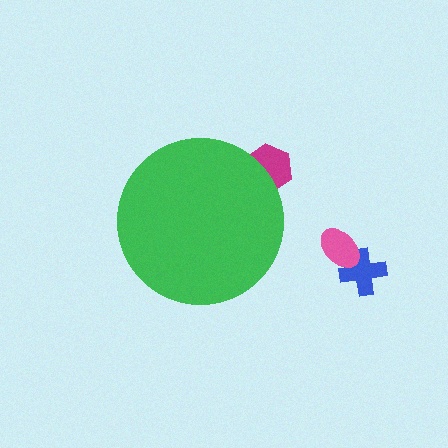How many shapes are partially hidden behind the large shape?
1 shape is partially hidden.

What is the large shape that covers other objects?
A green circle.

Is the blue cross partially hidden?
No, the blue cross is fully visible.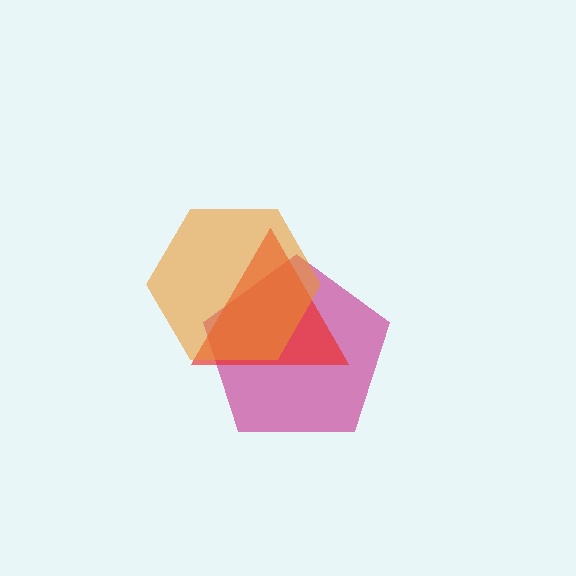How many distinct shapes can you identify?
There are 3 distinct shapes: a magenta pentagon, a red triangle, an orange hexagon.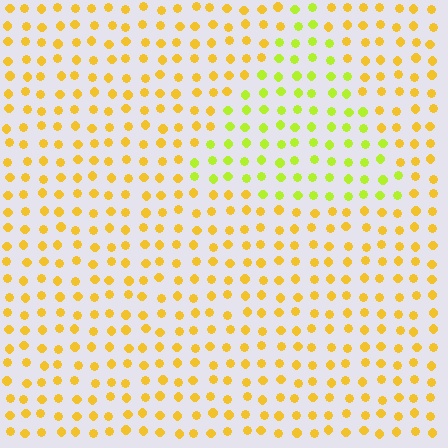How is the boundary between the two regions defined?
The boundary is defined purely by a slight shift in hue (about 35 degrees). Spacing, size, and orientation are identical on both sides.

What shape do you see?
I see a triangle.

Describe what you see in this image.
The image is filled with small yellow elements in a uniform arrangement. A triangle-shaped region is visible where the elements are tinted to a slightly different hue, forming a subtle color boundary.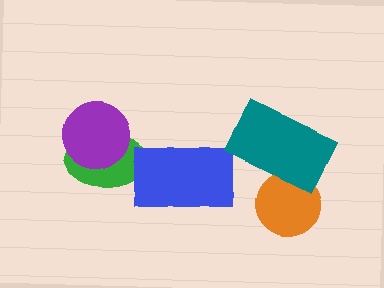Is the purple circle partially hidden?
No, no other shape covers it.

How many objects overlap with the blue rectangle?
1 object overlaps with the blue rectangle.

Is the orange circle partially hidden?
Yes, it is partially covered by another shape.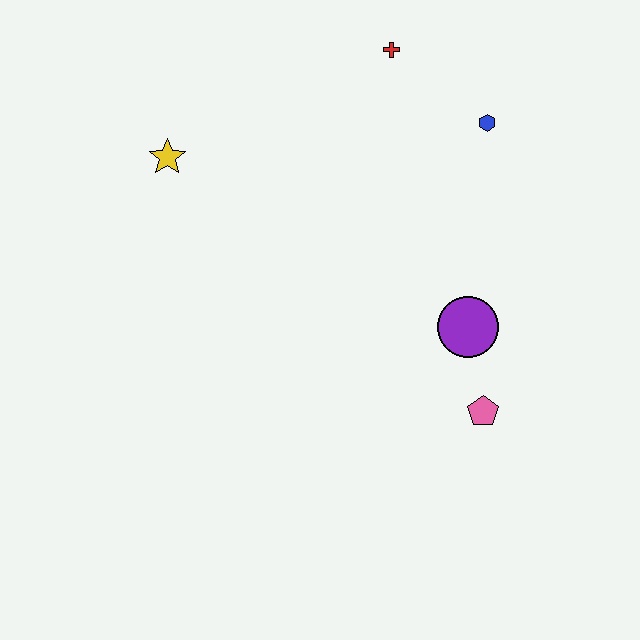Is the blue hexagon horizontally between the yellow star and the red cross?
No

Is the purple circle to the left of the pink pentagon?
Yes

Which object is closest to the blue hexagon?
The red cross is closest to the blue hexagon.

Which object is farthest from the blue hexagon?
The yellow star is farthest from the blue hexagon.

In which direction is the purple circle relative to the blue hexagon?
The purple circle is below the blue hexagon.